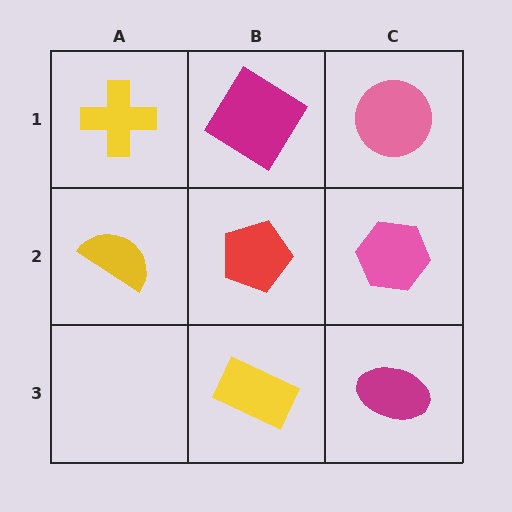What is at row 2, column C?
A pink hexagon.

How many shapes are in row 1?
3 shapes.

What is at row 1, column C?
A pink circle.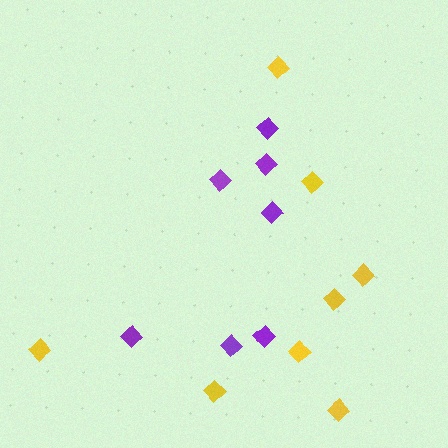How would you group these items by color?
There are 2 groups: one group of yellow diamonds (8) and one group of purple diamonds (7).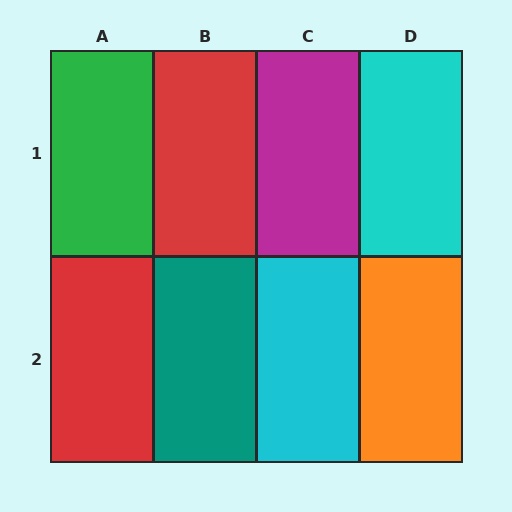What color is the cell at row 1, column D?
Cyan.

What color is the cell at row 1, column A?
Green.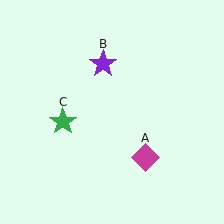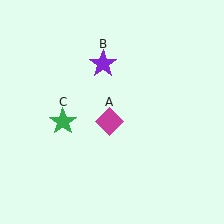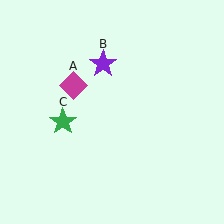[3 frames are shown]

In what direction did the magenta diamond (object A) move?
The magenta diamond (object A) moved up and to the left.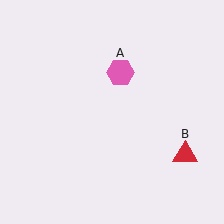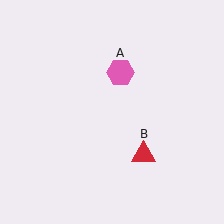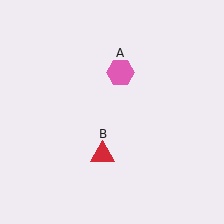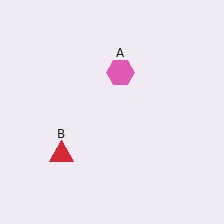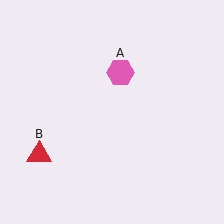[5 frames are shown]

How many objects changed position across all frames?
1 object changed position: red triangle (object B).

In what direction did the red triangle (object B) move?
The red triangle (object B) moved left.